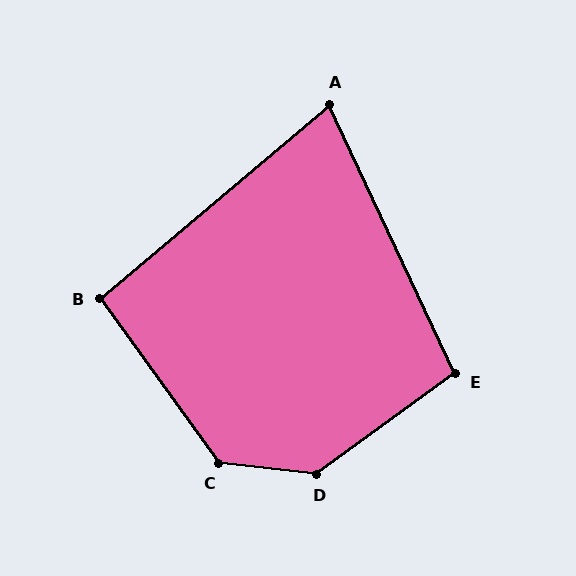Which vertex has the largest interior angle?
D, at approximately 138 degrees.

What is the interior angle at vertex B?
Approximately 94 degrees (approximately right).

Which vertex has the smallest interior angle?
A, at approximately 75 degrees.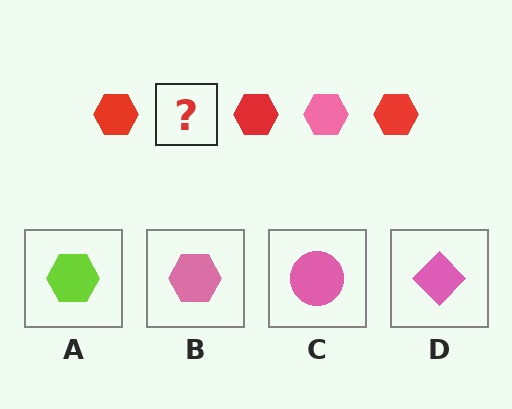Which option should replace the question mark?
Option B.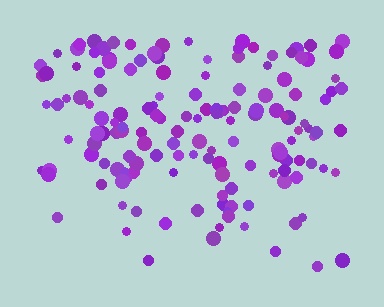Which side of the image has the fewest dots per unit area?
The bottom.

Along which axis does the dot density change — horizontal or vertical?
Vertical.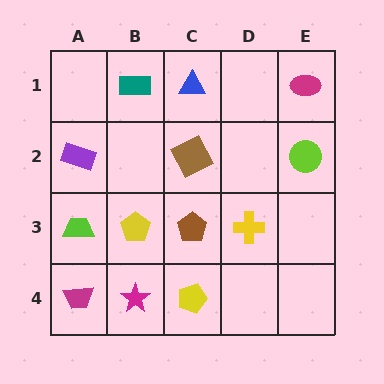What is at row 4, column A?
A magenta trapezoid.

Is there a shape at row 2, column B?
No, that cell is empty.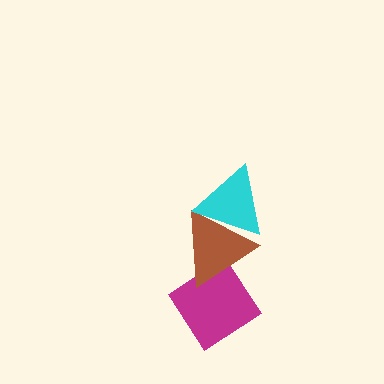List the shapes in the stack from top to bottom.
From top to bottom: the cyan triangle, the brown triangle, the magenta diamond.